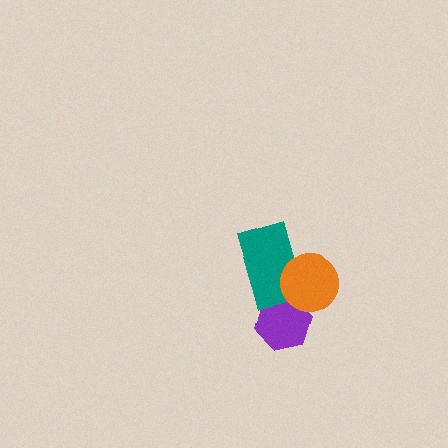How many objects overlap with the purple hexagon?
2 objects overlap with the purple hexagon.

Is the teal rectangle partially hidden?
Yes, it is partially covered by another shape.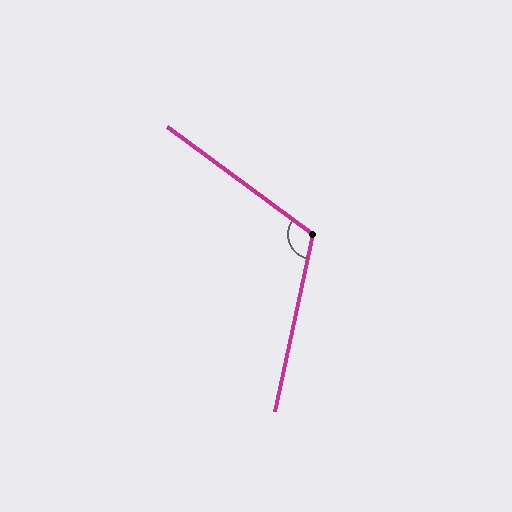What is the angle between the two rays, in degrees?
Approximately 114 degrees.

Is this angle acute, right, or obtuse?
It is obtuse.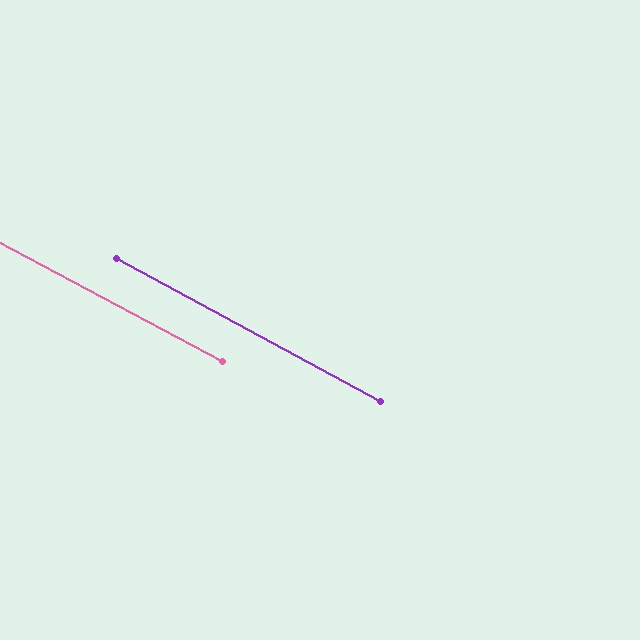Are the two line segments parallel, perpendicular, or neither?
Parallel — their directions differ by only 0.4°.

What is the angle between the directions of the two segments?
Approximately 0 degrees.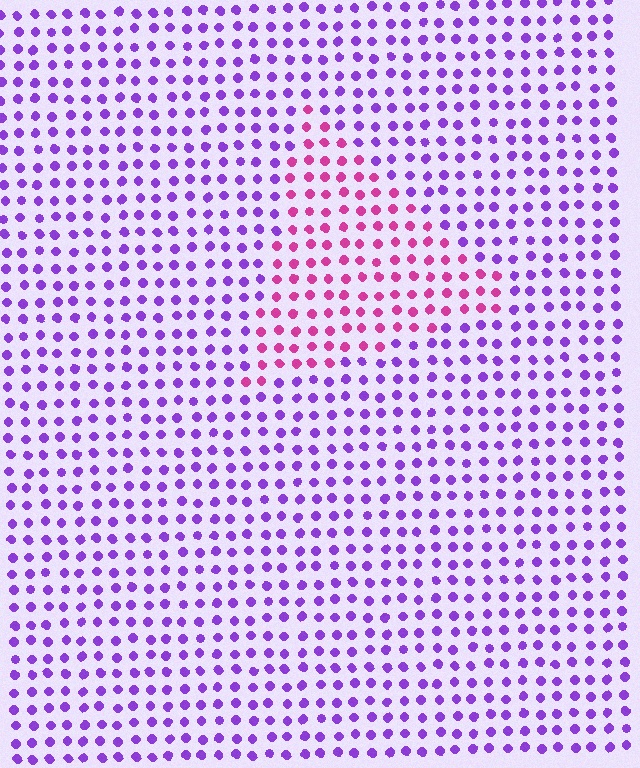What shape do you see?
I see a triangle.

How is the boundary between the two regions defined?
The boundary is defined purely by a slight shift in hue (about 50 degrees). Spacing, size, and orientation are identical on both sides.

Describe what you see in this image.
The image is filled with small purple elements in a uniform arrangement. A triangle-shaped region is visible where the elements are tinted to a slightly different hue, forming a subtle color boundary.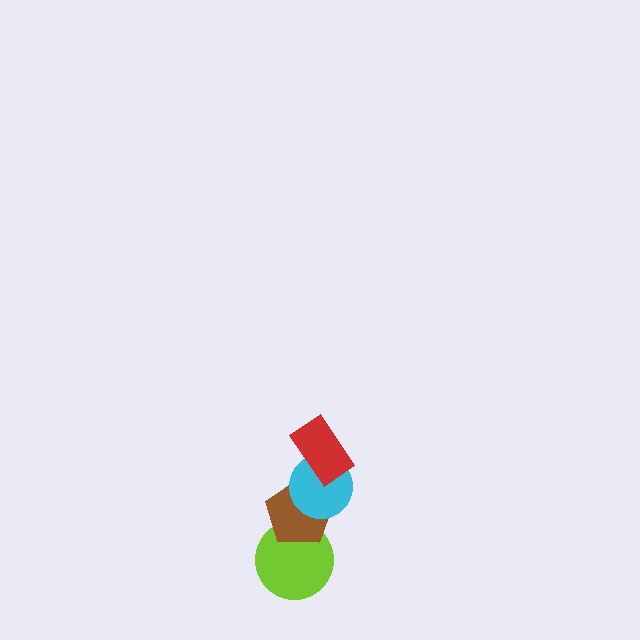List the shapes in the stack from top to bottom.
From top to bottom: the red rectangle, the cyan circle, the brown pentagon, the lime circle.